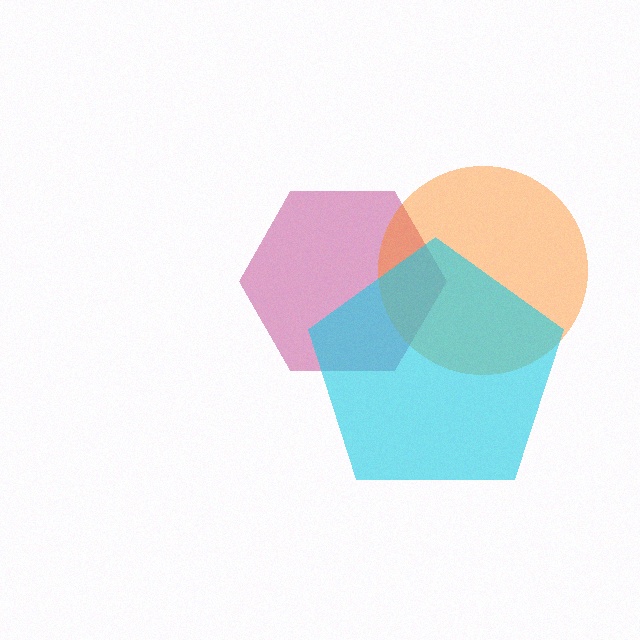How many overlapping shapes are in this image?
There are 3 overlapping shapes in the image.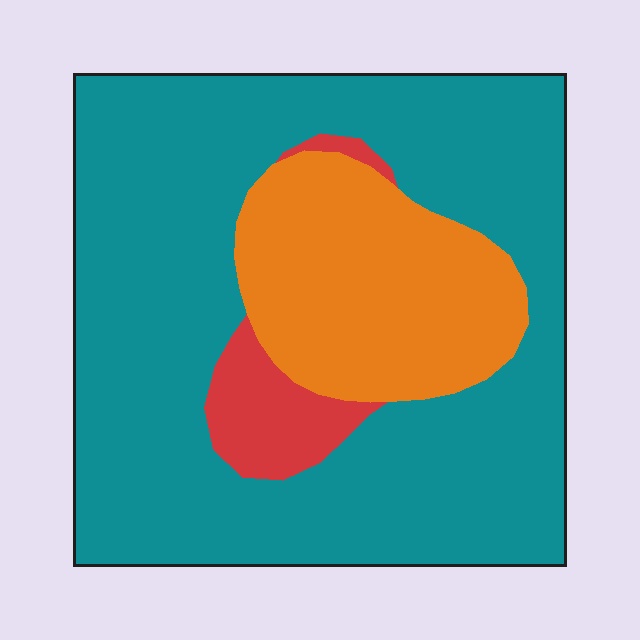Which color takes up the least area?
Red, at roughly 5%.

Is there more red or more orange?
Orange.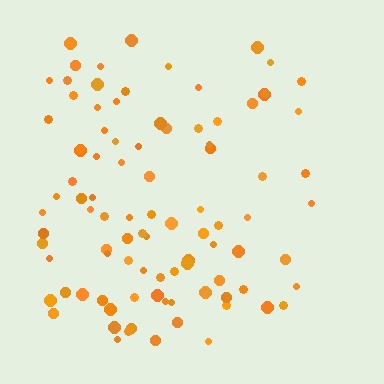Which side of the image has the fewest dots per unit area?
The right.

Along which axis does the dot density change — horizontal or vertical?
Horizontal.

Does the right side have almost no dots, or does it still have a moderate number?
Still a moderate number, just noticeably fewer than the left.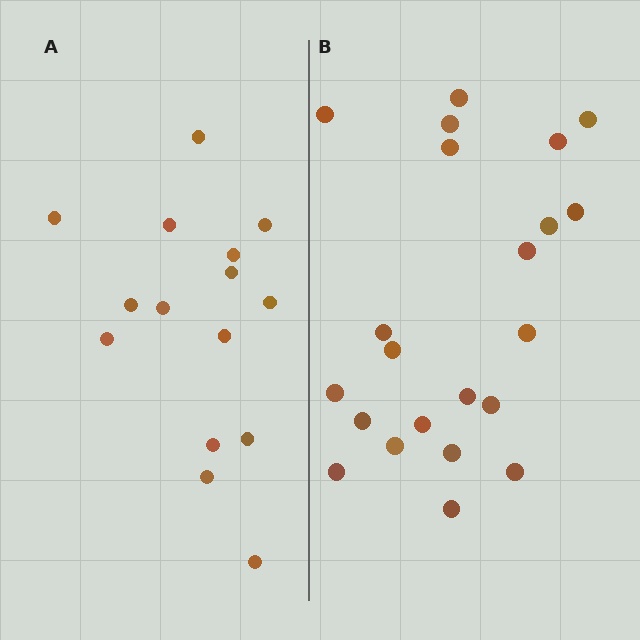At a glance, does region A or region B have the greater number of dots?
Region B (the right region) has more dots.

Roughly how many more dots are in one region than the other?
Region B has roughly 8 or so more dots than region A.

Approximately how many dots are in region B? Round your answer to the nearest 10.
About 20 dots. (The exact count is 22, which rounds to 20.)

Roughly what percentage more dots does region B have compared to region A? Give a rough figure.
About 45% more.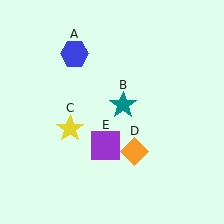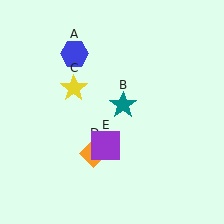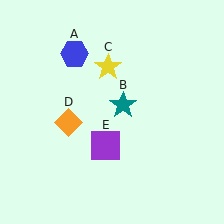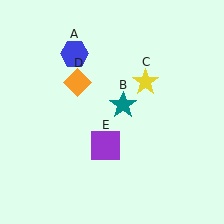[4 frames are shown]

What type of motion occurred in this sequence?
The yellow star (object C), orange diamond (object D) rotated clockwise around the center of the scene.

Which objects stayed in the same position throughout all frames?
Blue hexagon (object A) and teal star (object B) and purple square (object E) remained stationary.